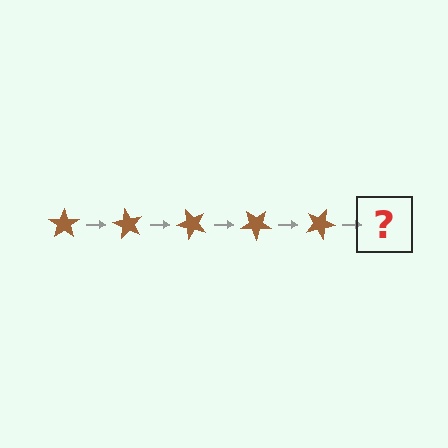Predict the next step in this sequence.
The next step is a brown star rotated 300 degrees.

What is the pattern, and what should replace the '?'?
The pattern is that the star rotates 60 degrees each step. The '?' should be a brown star rotated 300 degrees.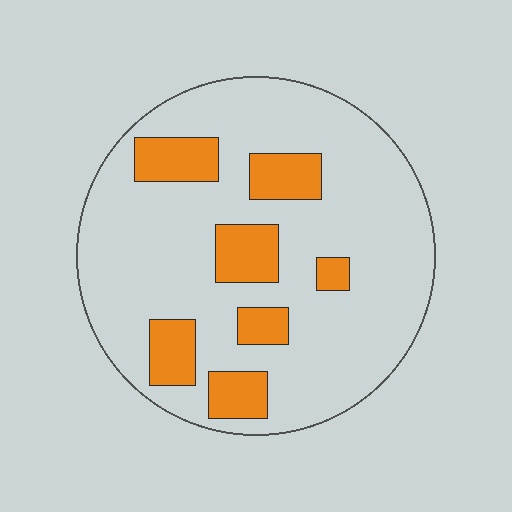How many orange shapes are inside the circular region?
7.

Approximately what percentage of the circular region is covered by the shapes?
Approximately 20%.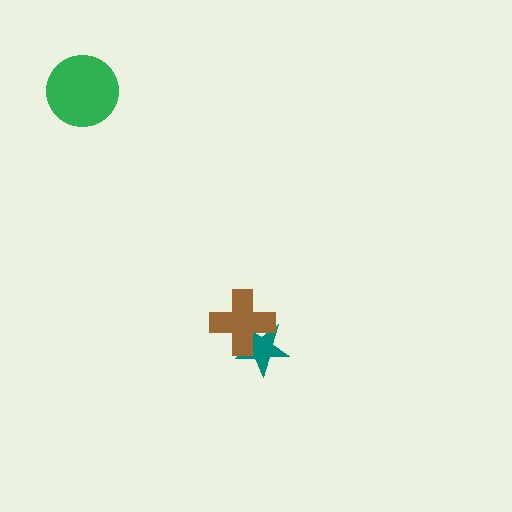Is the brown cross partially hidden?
No, no other shape covers it.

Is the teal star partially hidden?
Yes, it is partially covered by another shape.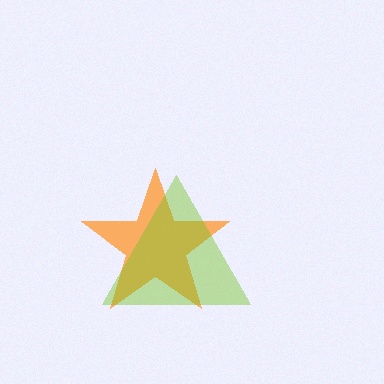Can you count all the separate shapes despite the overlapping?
Yes, there are 2 separate shapes.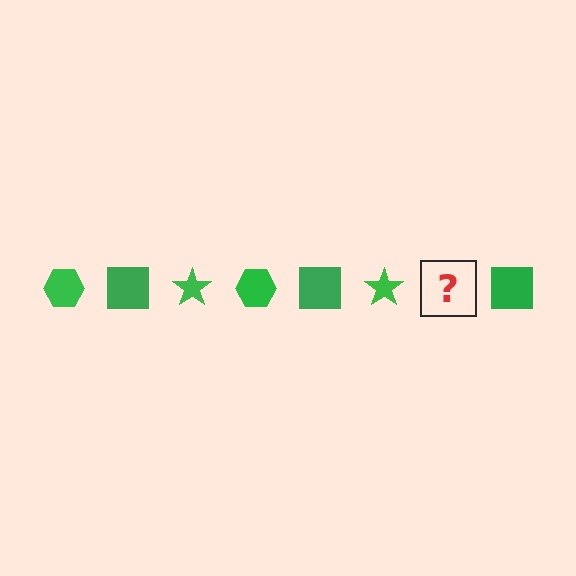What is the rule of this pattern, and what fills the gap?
The rule is that the pattern cycles through hexagon, square, star shapes in green. The gap should be filled with a green hexagon.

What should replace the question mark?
The question mark should be replaced with a green hexagon.